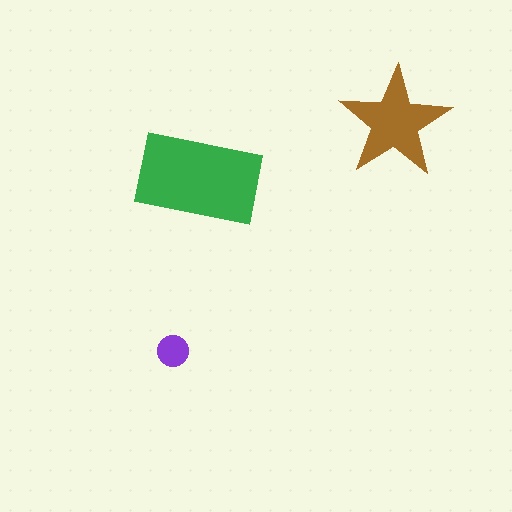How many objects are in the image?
There are 3 objects in the image.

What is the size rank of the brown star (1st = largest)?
2nd.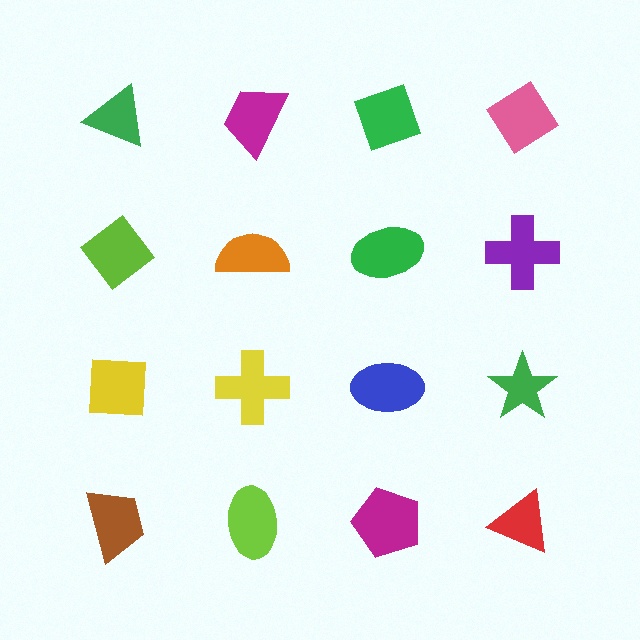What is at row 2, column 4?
A purple cross.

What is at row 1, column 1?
A green triangle.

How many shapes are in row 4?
4 shapes.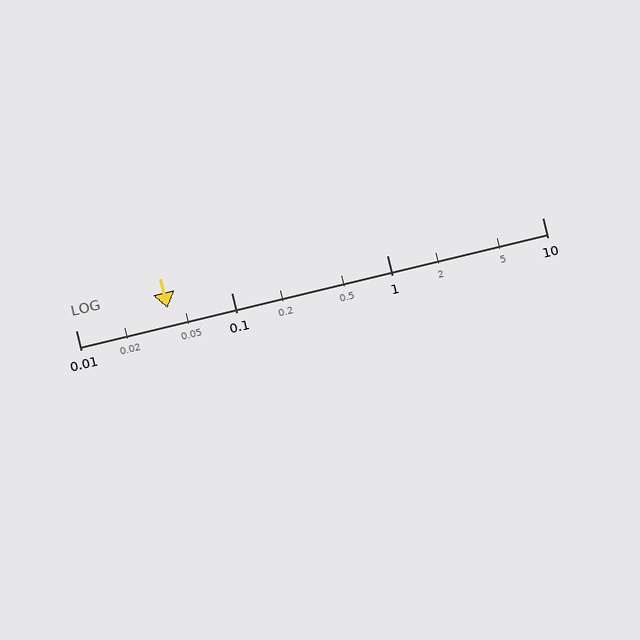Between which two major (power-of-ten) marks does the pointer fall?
The pointer is between 0.01 and 0.1.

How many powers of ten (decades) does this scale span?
The scale spans 3 decades, from 0.01 to 10.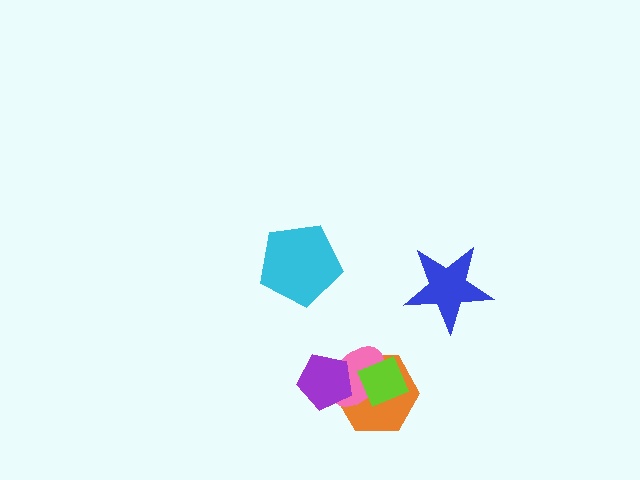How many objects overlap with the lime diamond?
2 objects overlap with the lime diamond.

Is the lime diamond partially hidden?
No, no other shape covers it.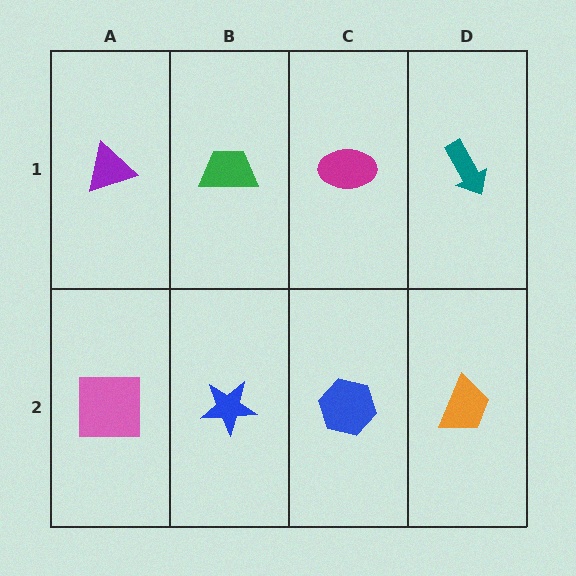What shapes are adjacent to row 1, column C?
A blue hexagon (row 2, column C), a green trapezoid (row 1, column B), a teal arrow (row 1, column D).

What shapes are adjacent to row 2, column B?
A green trapezoid (row 1, column B), a pink square (row 2, column A), a blue hexagon (row 2, column C).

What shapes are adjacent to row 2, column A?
A purple triangle (row 1, column A), a blue star (row 2, column B).